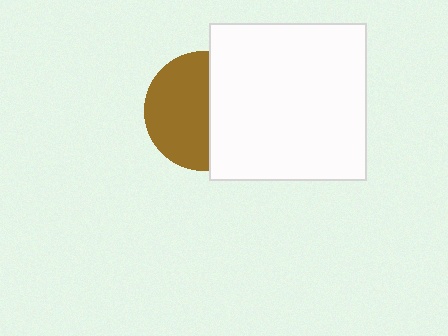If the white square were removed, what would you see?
You would see the complete brown circle.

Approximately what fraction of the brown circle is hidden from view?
Roughly 44% of the brown circle is hidden behind the white square.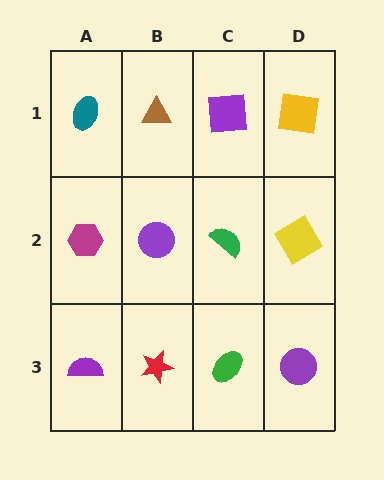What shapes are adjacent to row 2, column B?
A brown triangle (row 1, column B), a red star (row 3, column B), a magenta hexagon (row 2, column A), a green semicircle (row 2, column C).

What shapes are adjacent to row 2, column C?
A purple square (row 1, column C), a green ellipse (row 3, column C), a purple circle (row 2, column B), a yellow diamond (row 2, column D).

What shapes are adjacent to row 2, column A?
A teal ellipse (row 1, column A), a purple semicircle (row 3, column A), a purple circle (row 2, column B).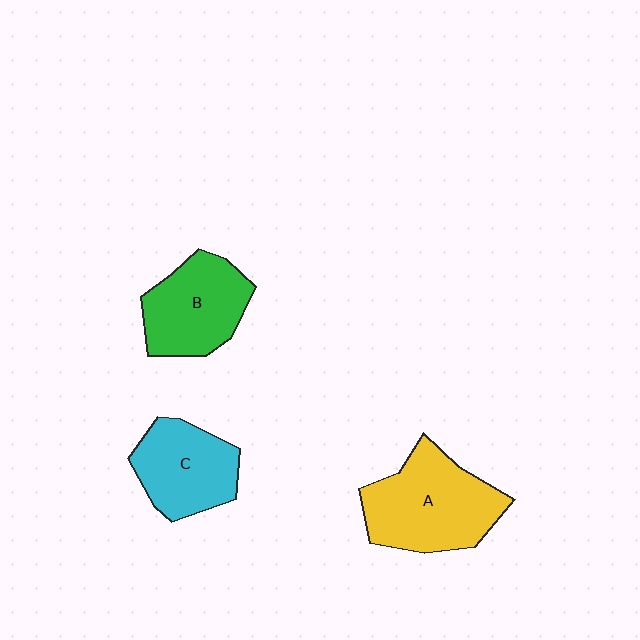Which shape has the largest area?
Shape A (yellow).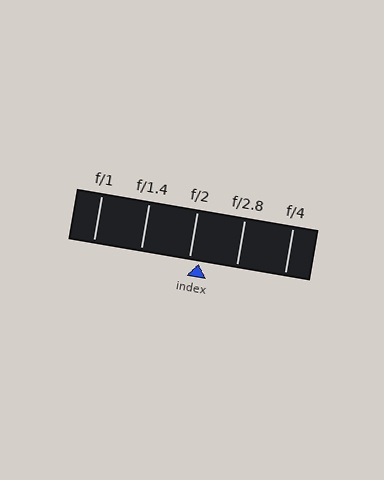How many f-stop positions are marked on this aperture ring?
There are 5 f-stop positions marked.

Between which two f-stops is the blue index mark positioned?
The index mark is between f/2 and f/2.8.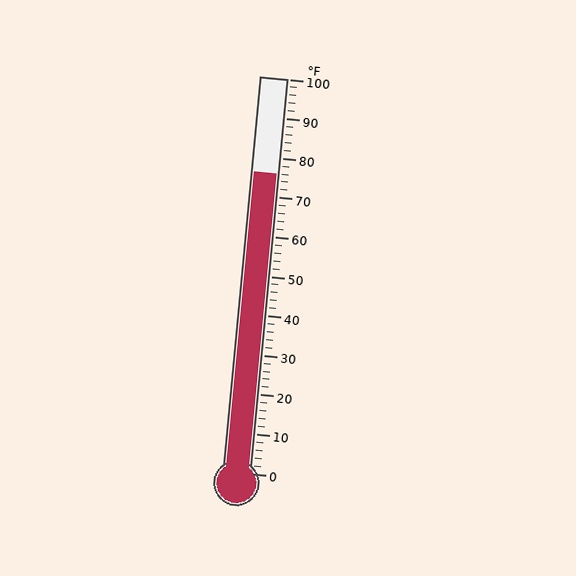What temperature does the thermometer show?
The thermometer shows approximately 76°F.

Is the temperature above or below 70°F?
The temperature is above 70°F.